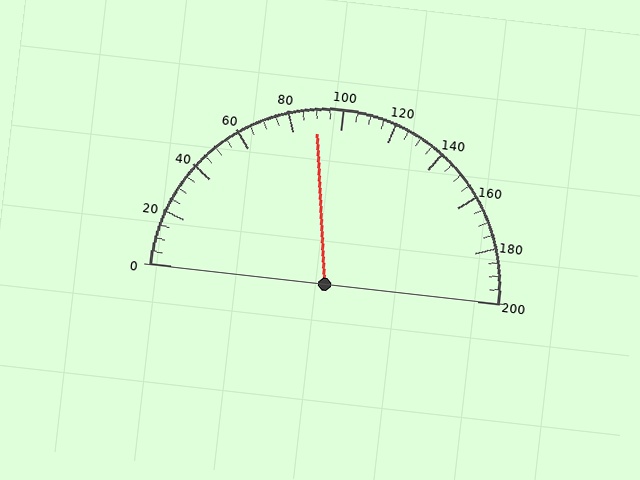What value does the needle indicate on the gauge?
The needle indicates approximately 90.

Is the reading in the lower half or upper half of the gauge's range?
The reading is in the lower half of the range (0 to 200).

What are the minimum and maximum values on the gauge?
The gauge ranges from 0 to 200.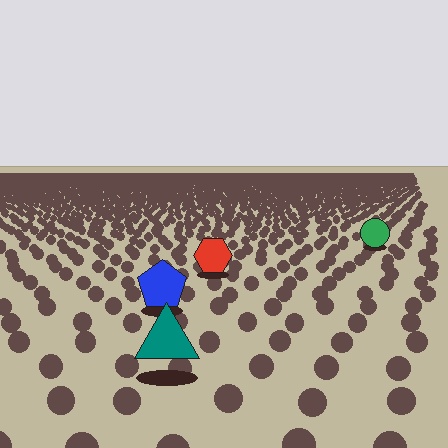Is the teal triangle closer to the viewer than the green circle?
Yes. The teal triangle is closer — you can tell from the texture gradient: the ground texture is coarser near it.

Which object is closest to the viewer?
The teal triangle is closest. The texture marks near it are larger and more spread out.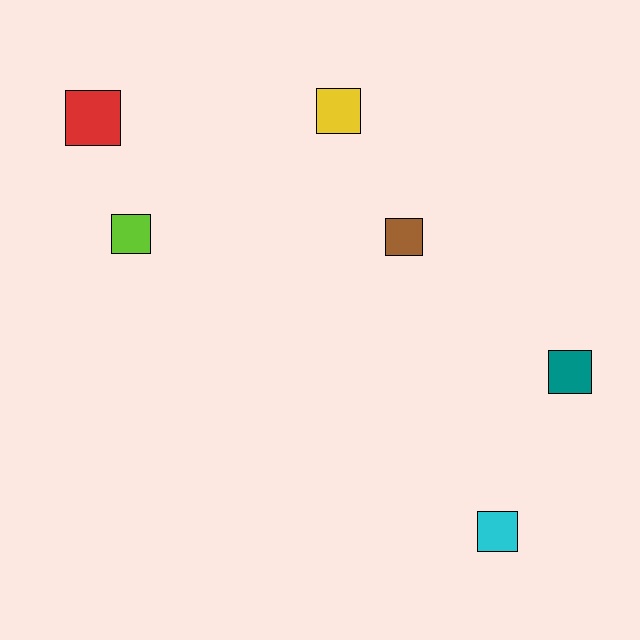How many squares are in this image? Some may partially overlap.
There are 6 squares.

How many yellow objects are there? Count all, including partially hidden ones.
There is 1 yellow object.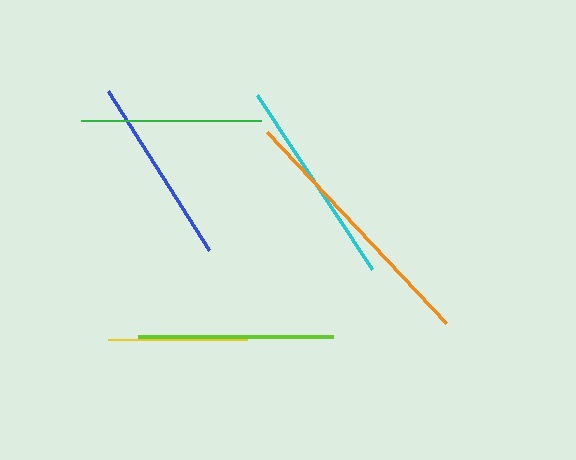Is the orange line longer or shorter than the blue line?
The orange line is longer than the blue line.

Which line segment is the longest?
The orange line is the longest at approximately 262 pixels.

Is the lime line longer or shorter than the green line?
The lime line is longer than the green line.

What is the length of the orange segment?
The orange segment is approximately 262 pixels long.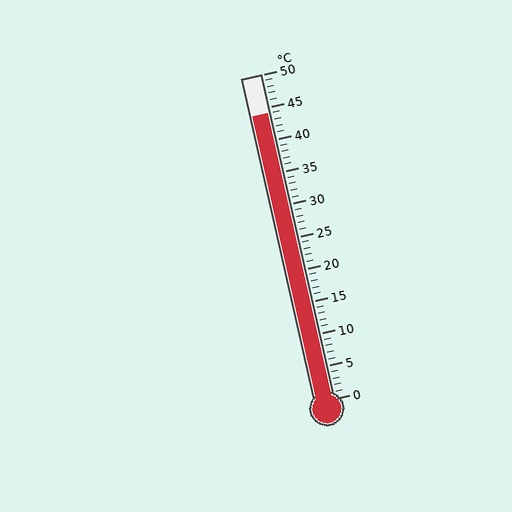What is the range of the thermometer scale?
The thermometer scale ranges from 0°C to 50°C.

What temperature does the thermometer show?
The thermometer shows approximately 44°C.